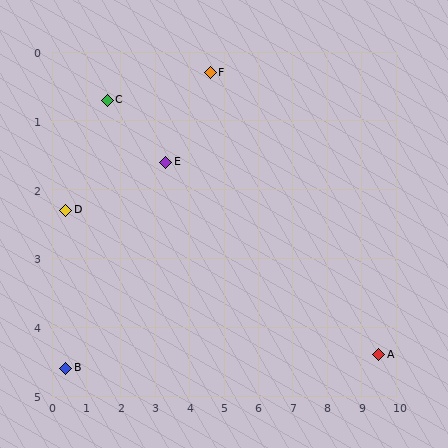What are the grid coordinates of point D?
Point D is at approximately (0.4, 2.3).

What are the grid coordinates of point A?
Point A is at approximately (9.5, 4.4).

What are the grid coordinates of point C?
Point C is at approximately (1.6, 0.7).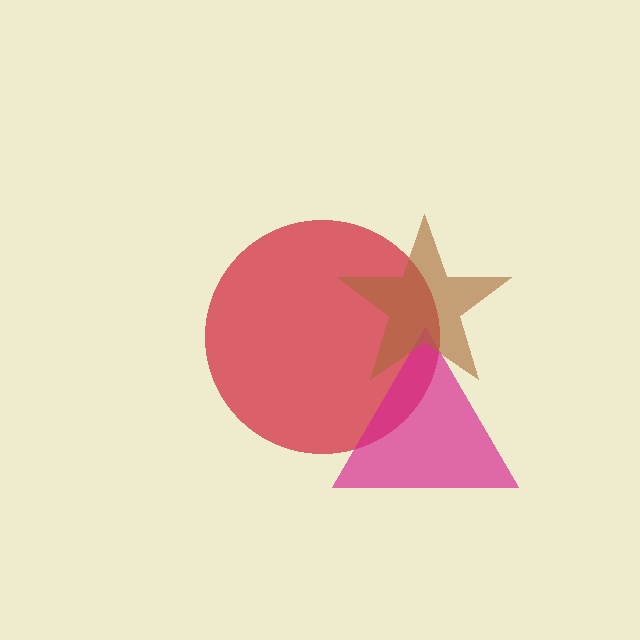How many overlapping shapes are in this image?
There are 3 overlapping shapes in the image.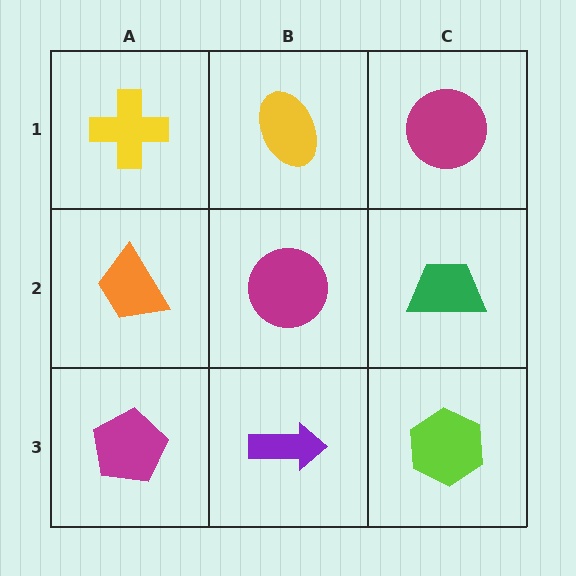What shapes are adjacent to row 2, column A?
A yellow cross (row 1, column A), a magenta pentagon (row 3, column A), a magenta circle (row 2, column B).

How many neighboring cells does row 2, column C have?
3.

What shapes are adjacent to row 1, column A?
An orange trapezoid (row 2, column A), a yellow ellipse (row 1, column B).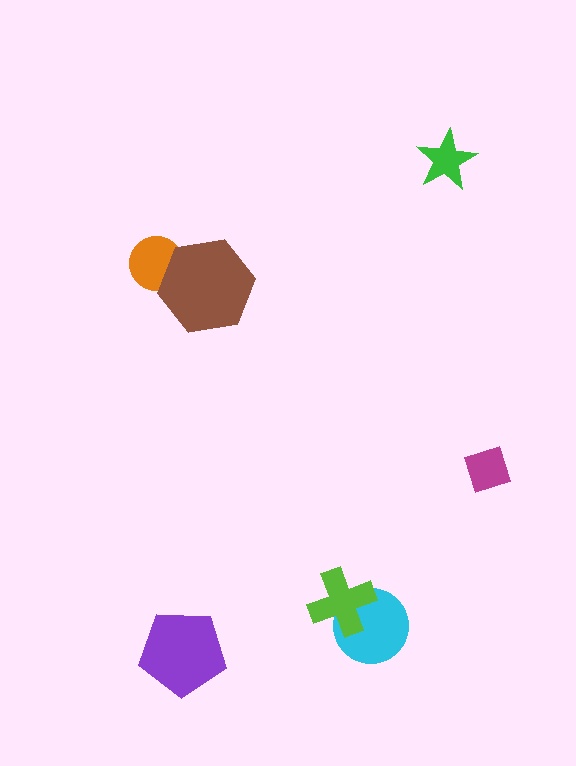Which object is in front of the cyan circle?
The lime cross is in front of the cyan circle.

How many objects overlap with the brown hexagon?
1 object overlaps with the brown hexagon.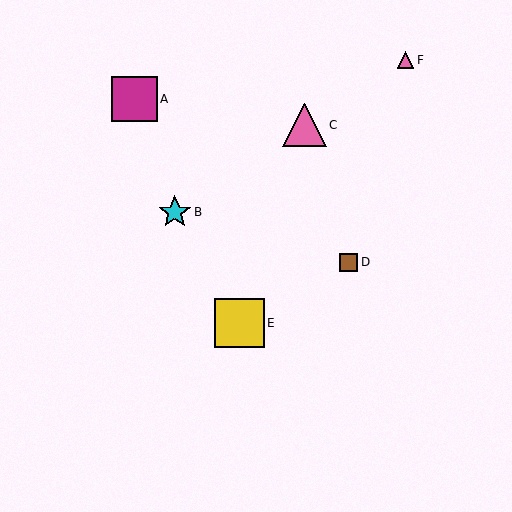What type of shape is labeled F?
Shape F is a pink triangle.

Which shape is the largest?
The yellow square (labeled E) is the largest.